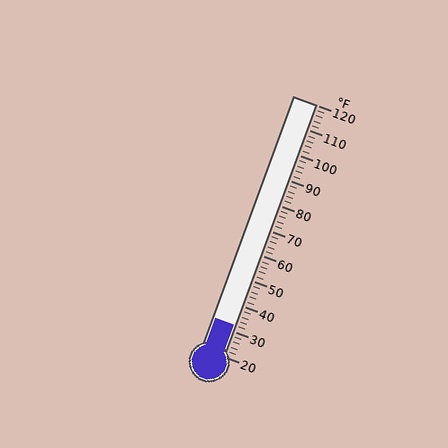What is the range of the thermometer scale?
The thermometer scale ranges from 20°F to 120°F.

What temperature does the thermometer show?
The thermometer shows approximately 32°F.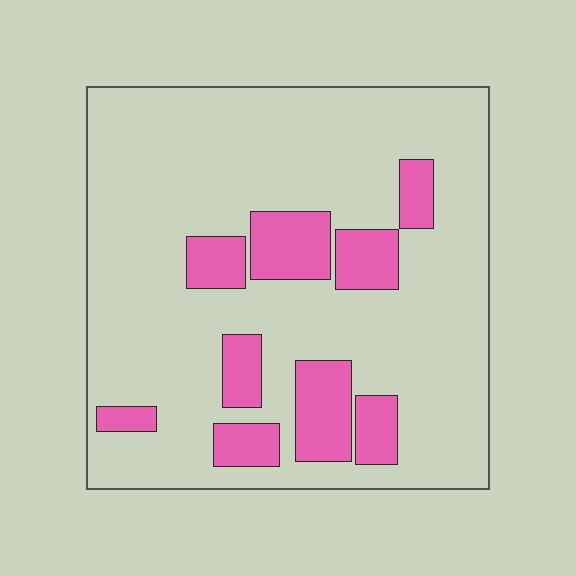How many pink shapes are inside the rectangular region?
9.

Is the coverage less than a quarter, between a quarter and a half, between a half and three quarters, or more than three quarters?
Less than a quarter.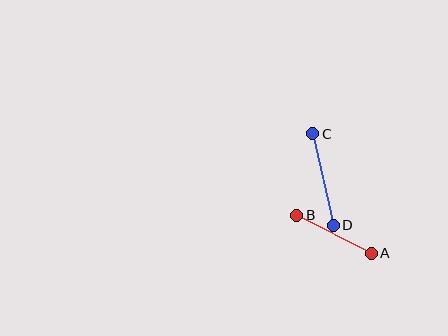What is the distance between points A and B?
The distance is approximately 83 pixels.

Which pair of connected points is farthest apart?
Points C and D are farthest apart.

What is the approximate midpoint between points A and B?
The midpoint is at approximately (334, 234) pixels.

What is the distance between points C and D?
The distance is approximately 94 pixels.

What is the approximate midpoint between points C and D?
The midpoint is at approximately (323, 180) pixels.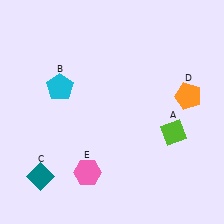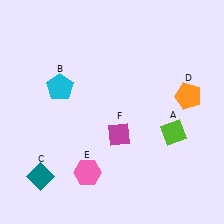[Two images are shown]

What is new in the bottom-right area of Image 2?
A magenta diamond (F) was added in the bottom-right area of Image 2.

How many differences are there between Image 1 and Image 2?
There is 1 difference between the two images.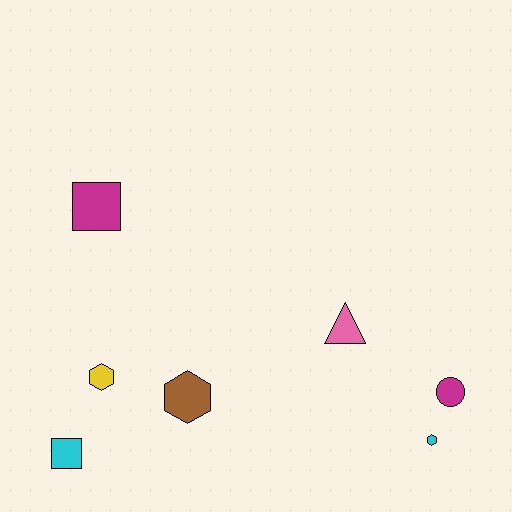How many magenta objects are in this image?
There are 2 magenta objects.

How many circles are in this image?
There is 1 circle.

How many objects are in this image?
There are 7 objects.